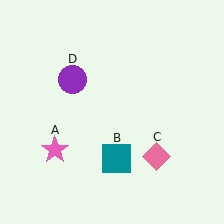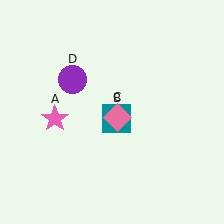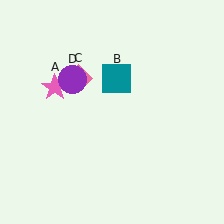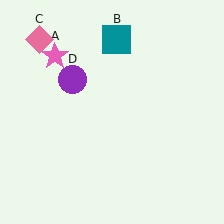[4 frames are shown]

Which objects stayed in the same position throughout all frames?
Purple circle (object D) remained stationary.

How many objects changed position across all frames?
3 objects changed position: pink star (object A), teal square (object B), pink diamond (object C).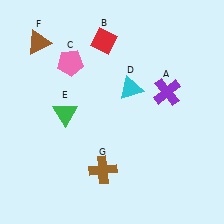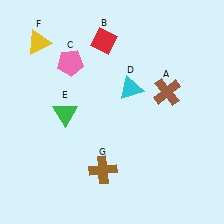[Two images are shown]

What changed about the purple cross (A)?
In Image 1, A is purple. In Image 2, it changed to brown.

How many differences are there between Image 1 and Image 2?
There are 2 differences between the two images.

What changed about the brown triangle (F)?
In Image 1, F is brown. In Image 2, it changed to yellow.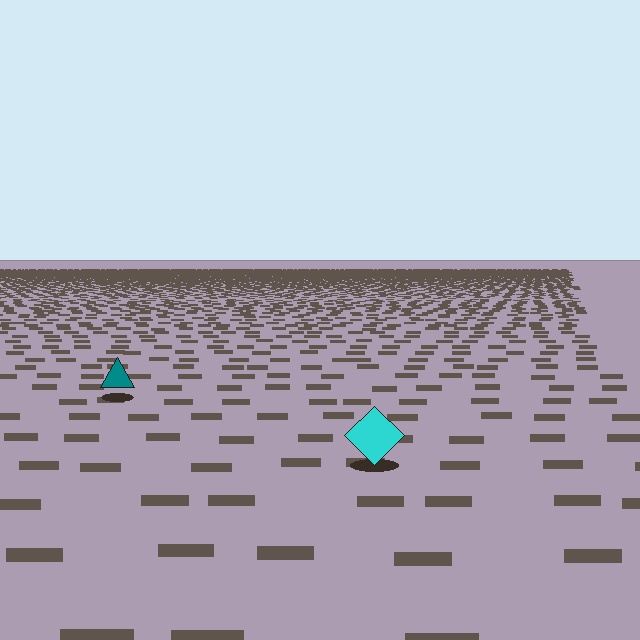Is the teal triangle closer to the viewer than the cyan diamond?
No. The cyan diamond is closer — you can tell from the texture gradient: the ground texture is coarser near it.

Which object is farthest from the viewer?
The teal triangle is farthest from the viewer. It appears smaller and the ground texture around it is denser.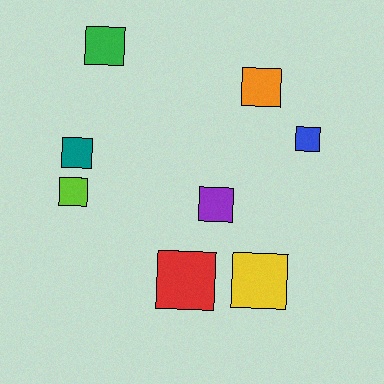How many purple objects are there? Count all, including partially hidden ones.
There is 1 purple object.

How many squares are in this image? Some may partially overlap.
There are 8 squares.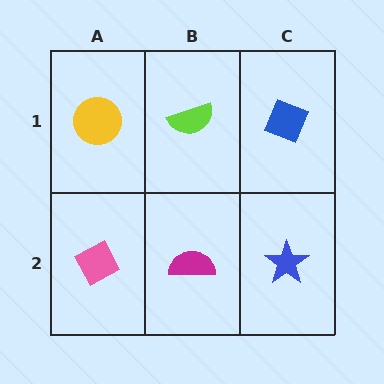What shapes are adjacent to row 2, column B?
A lime semicircle (row 1, column B), a pink diamond (row 2, column A), a blue star (row 2, column C).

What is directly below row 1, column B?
A magenta semicircle.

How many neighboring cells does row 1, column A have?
2.